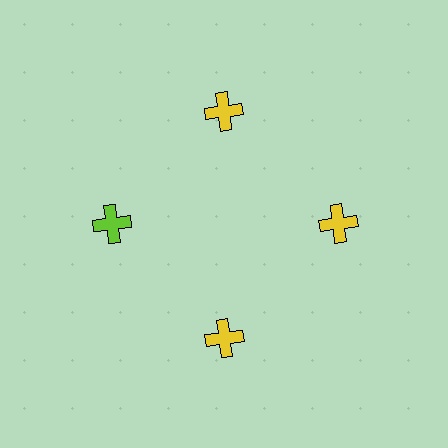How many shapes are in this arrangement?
There are 4 shapes arranged in a ring pattern.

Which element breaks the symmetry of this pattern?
The lime cross at roughly the 9 o'clock position breaks the symmetry. All other shapes are yellow crosses.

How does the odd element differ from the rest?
It has a different color: lime instead of yellow.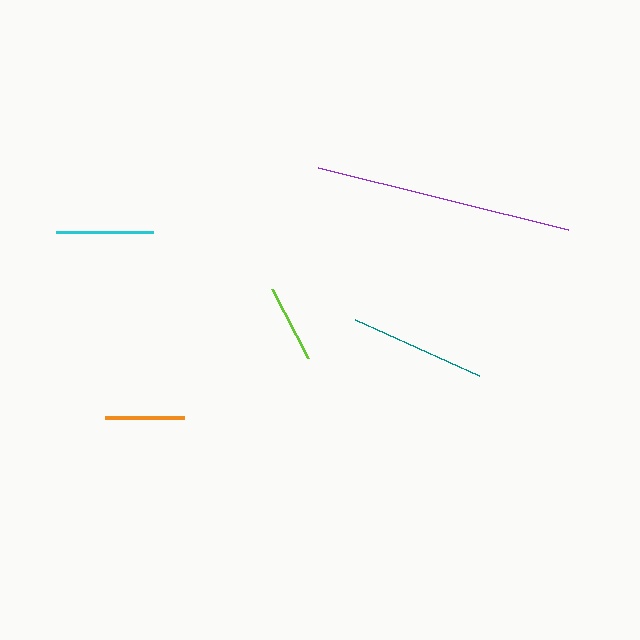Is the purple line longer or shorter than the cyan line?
The purple line is longer than the cyan line.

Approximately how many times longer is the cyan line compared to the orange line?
The cyan line is approximately 1.2 times the length of the orange line.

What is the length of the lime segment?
The lime segment is approximately 78 pixels long.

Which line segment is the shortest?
The lime line is the shortest at approximately 78 pixels.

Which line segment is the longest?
The purple line is the longest at approximately 257 pixels.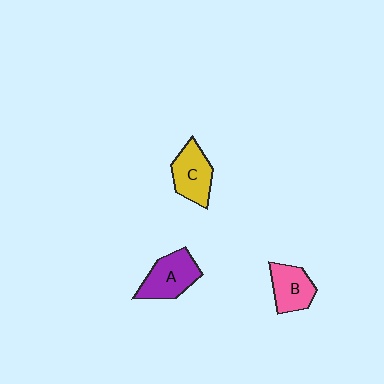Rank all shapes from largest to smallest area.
From largest to smallest: A (purple), C (yellow), B (pink).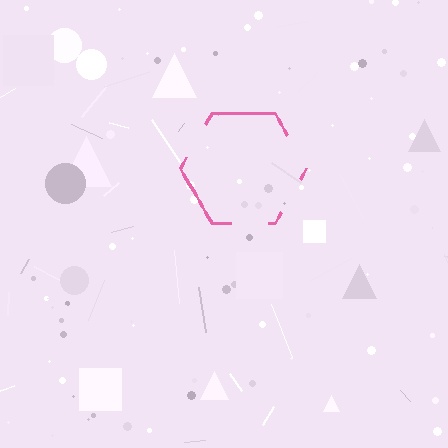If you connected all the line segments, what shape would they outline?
They would outline a hexagon.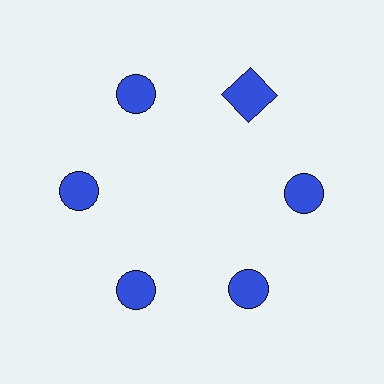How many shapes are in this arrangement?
There are 6 shapes arranged in a ring pattern.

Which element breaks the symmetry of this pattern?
The blue square at roughly the 1 o'clock position breaks the symmetry. All other shapes are blue circles.